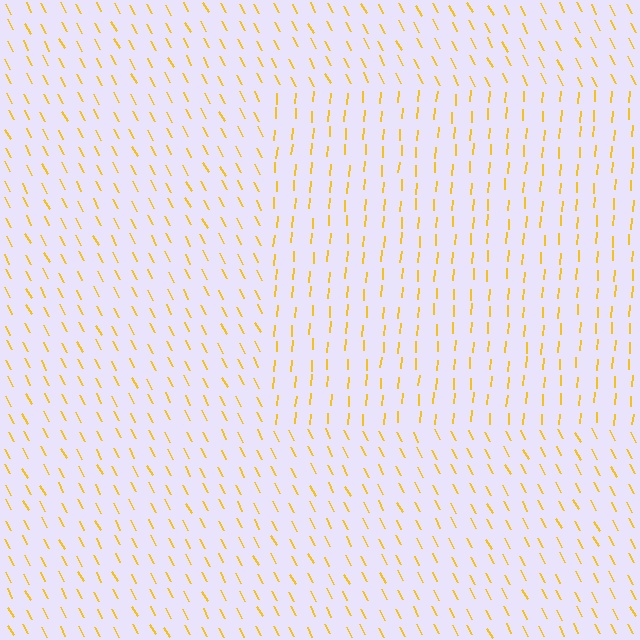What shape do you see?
I see a rectangle.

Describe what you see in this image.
The image is filled with small yellow line segments. A rectangle region in the image has lines oriented differently from the surrounding lines, creating a visible texture boundary.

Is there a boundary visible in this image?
Yes, there is a texture boundary formed by a change in line orientation.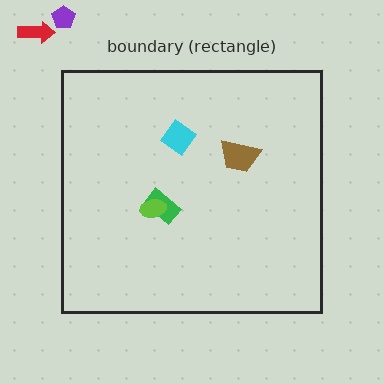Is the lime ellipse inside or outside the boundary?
Inside.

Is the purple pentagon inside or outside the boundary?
Outside.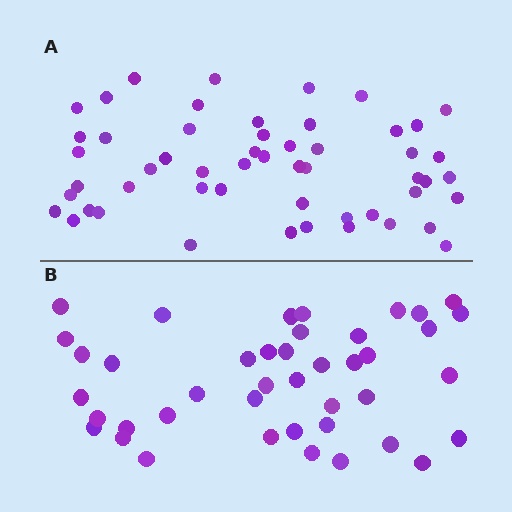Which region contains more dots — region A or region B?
Region A (the top region) has more dots.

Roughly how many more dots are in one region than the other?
Region A has roughly 12 or so more dots than region B.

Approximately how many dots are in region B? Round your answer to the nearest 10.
About 40 dots. (The exact count is 42, which rounds to 40.)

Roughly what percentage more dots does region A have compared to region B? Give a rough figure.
About 25% more.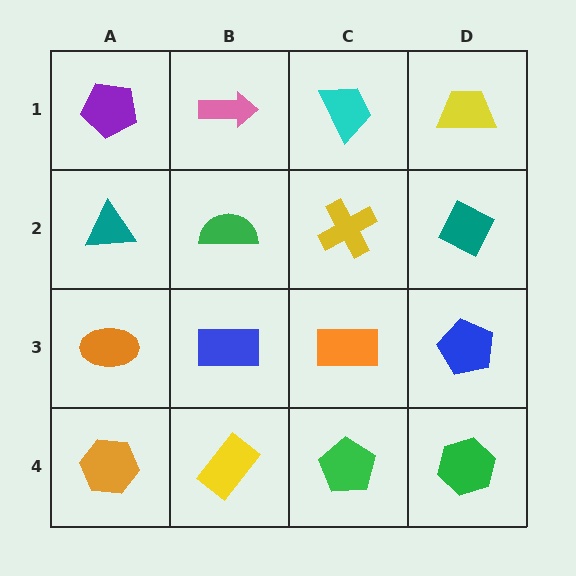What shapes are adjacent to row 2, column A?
A purple pentagon (row 1, column A), an orange ellipse (row 3, column A), a green semicircle (row 2, column B).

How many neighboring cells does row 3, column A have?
3.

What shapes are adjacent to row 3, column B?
A green semicircle (row 2, column B), a yellow rectangle (row 4, column B), an orange ellipse (row 3, column A), an orange rectangle (row 3, column C).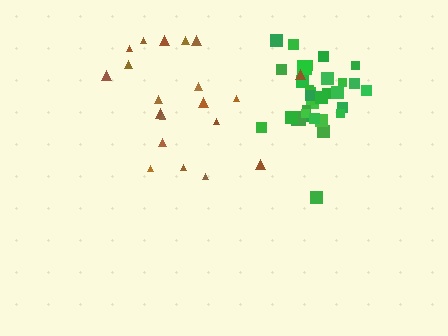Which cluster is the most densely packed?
Green.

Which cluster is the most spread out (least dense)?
Brown.